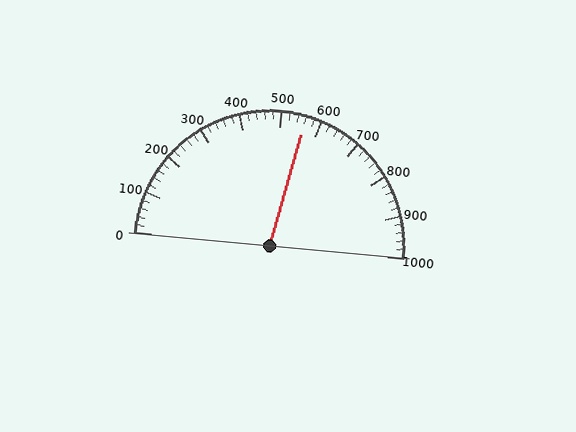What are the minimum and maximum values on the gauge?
The gauge ranges from 0 to 1000.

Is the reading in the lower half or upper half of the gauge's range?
The reading is in the upper half of the range (0 to 1000).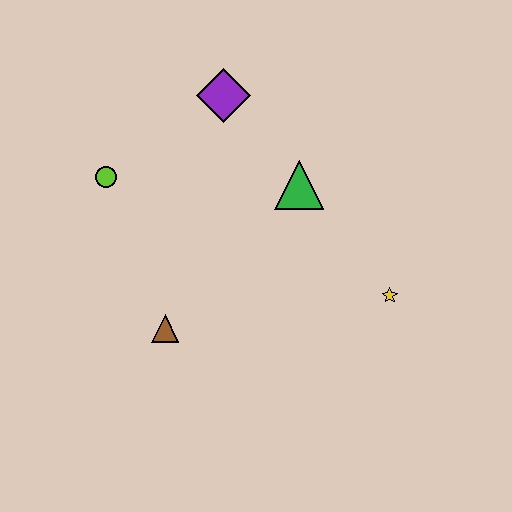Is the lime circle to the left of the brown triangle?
Yes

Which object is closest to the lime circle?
The purple diamond is closest to the lime circle.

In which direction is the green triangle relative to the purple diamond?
The green triangle is below the purple diamond.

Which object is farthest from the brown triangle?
The purple diamond is farthest from the brown triangle.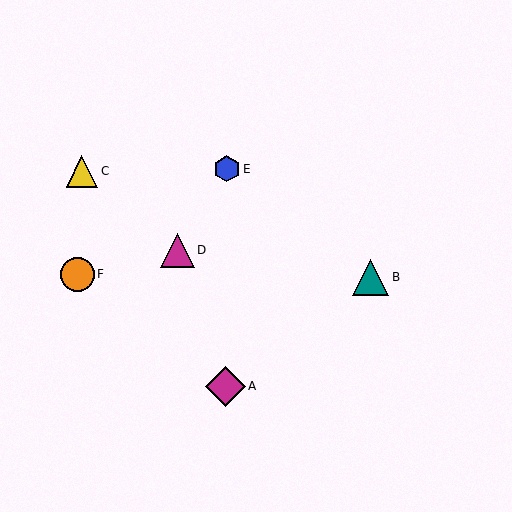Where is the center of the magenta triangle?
The center of the magenta triangle is at (178, 250).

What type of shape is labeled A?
Shape A is a magenta diamond.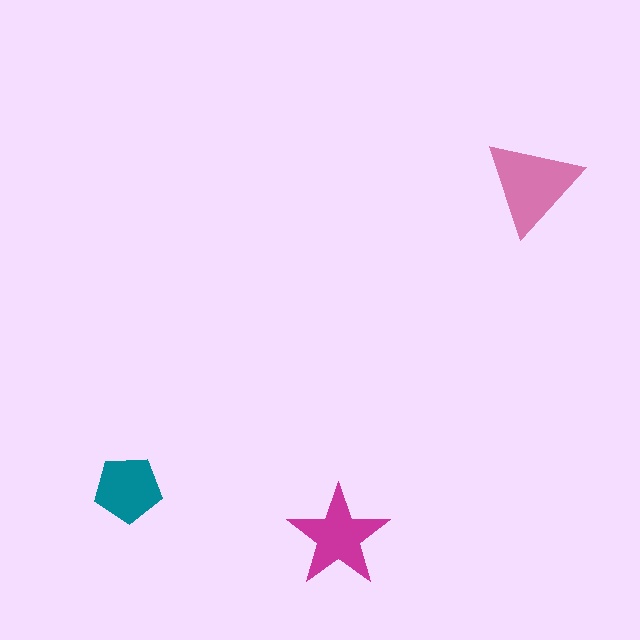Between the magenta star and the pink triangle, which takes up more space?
The pink triangle.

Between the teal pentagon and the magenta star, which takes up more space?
The magenta star.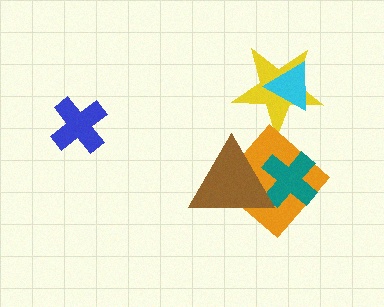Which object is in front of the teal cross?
The brown triangle is in front of the teal cross.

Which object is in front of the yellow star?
The cyan triangle is in front of the yellow star.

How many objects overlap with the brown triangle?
2 objects overlap with the brown triangle.